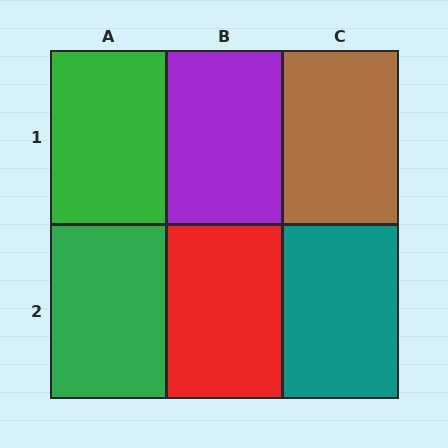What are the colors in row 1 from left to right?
Green, purple, brown.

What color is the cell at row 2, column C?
Teal.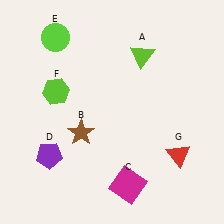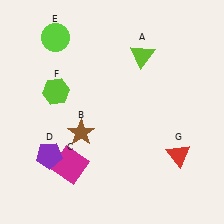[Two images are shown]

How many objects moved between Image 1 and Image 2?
1 object moved between the two images.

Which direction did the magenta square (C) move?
The magenta square (C) moved left.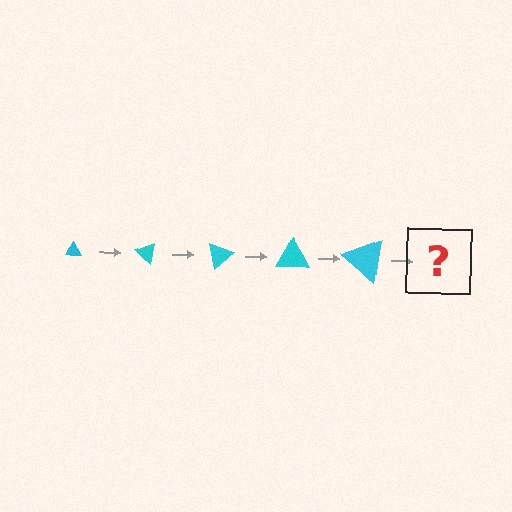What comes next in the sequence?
The next element should be a triangle, larger than the previous one and rotated 200 degrees from the start.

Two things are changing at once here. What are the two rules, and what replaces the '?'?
The two rules are that the triangle grows larger each step and it rotates 40 degrees each step. The '?' should be a triangle, larger than the previous one and rotated 200 degrees from the start.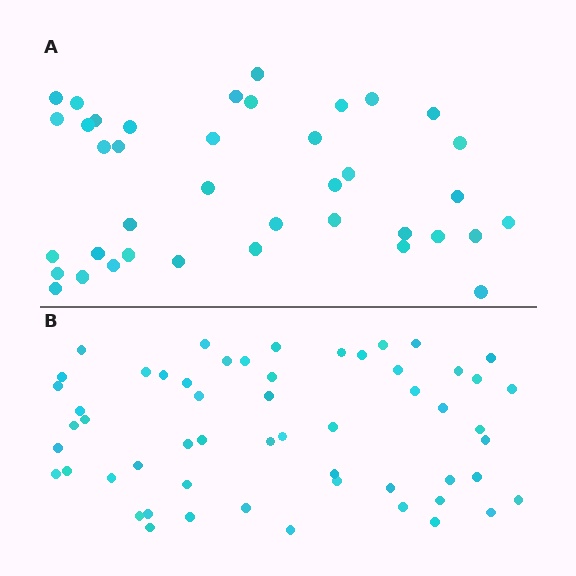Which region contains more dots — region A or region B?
Region B (the bottom region) has more dots.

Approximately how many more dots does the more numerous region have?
Region B has approximately 15 more dots than region A.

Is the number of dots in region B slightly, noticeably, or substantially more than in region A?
Region B has noticeably more, but not dramatically so. The ratio is roughly 1.4 to 1.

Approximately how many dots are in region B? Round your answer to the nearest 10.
About 60 dots. (The exact count is 56, which rounds to 60.)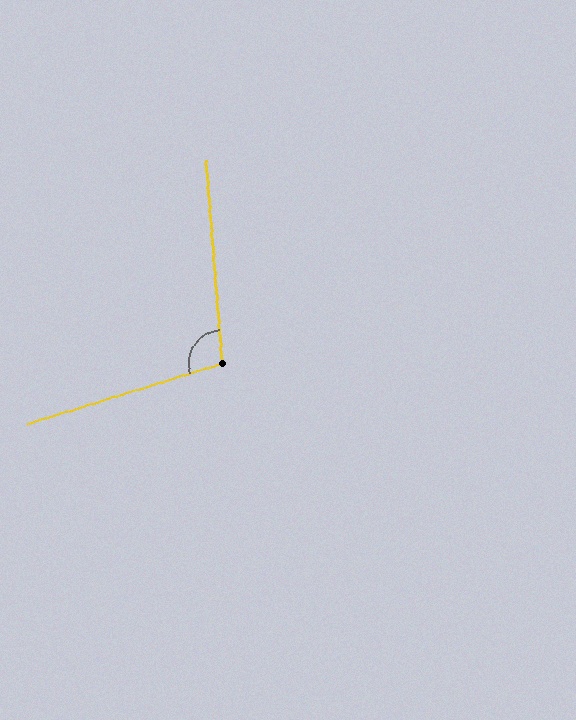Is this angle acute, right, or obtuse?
It is obtuse.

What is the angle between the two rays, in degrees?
Approximately 103 degrees.